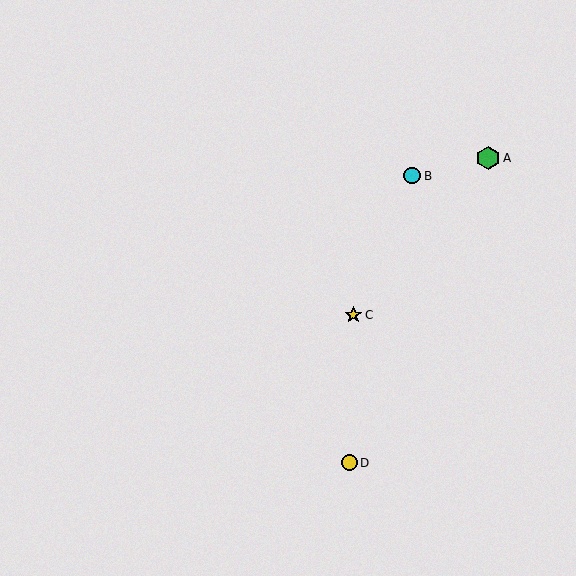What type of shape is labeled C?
Shape C is a yellow star.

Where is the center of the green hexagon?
The center of the green hexagon is at (488, 158).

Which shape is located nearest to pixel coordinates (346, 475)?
The yellow circle (labeled D) at (349, 463) is nearest to that location.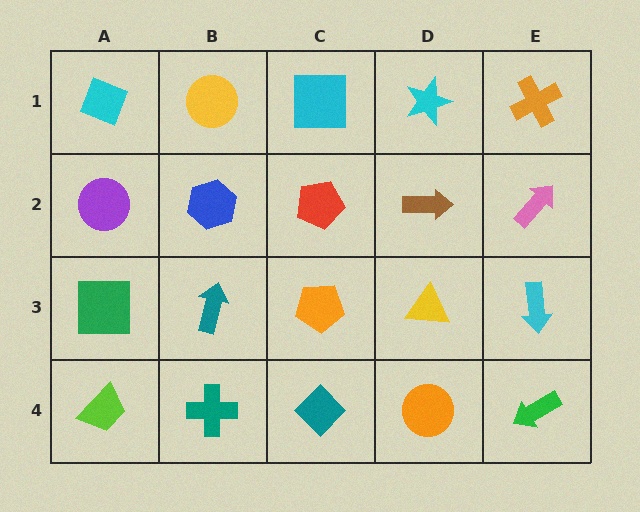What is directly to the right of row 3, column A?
A teal arrow.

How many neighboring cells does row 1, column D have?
3.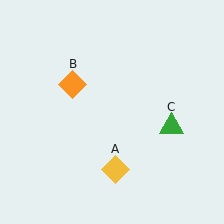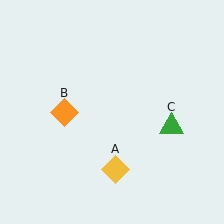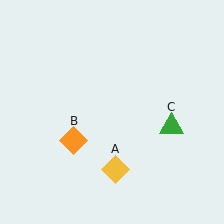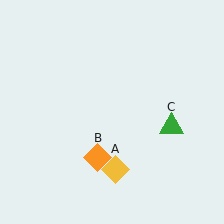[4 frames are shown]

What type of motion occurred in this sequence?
The orange diamond (object B) rotated counterclockwise around the center of the scene.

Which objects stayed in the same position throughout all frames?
Yellow diamond (object A) and green triangle (object C) remained stationary.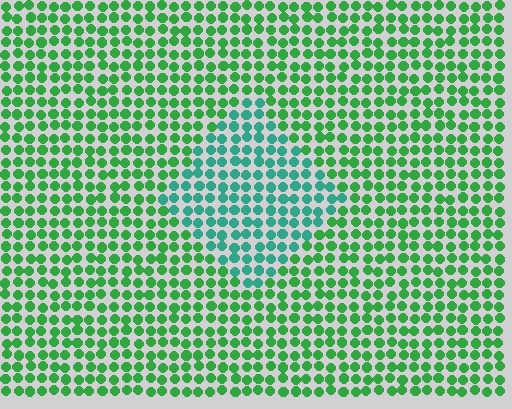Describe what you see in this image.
The image is filled with small green elements in a uniform arrangement. A diamond-shaped region is visible where the elements are tinted to a slightly different hue, forming a subtle color boundary.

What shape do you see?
I see a diamond.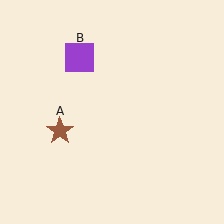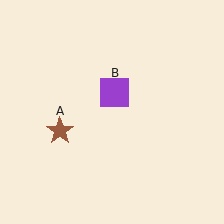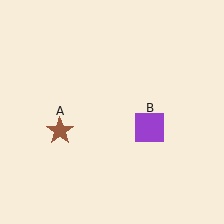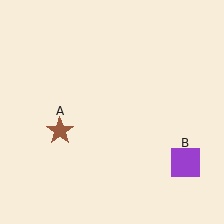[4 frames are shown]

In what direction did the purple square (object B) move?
The purple square (object B) moved down and to the right.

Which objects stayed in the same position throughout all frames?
Brown star (object A) remained stationary.